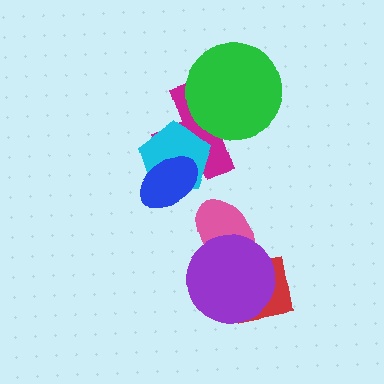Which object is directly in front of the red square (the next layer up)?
The pink ellipse is directly in front of the red square.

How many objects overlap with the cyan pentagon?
2 objects overlap with the cyan pentagon.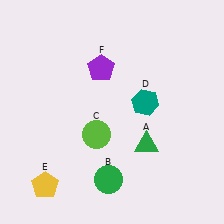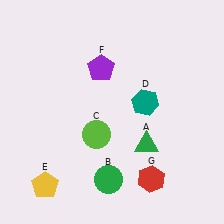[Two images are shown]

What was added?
A red hexagon (G) was added in Image 2.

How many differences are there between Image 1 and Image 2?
There is 1 difference between the two images.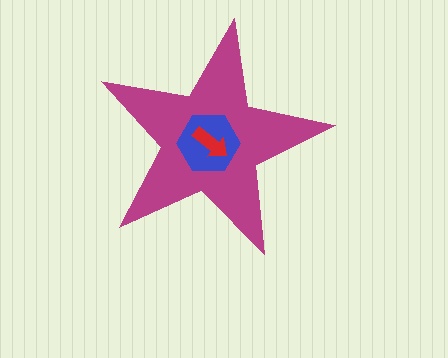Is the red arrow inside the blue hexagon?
Yes.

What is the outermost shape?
The magenta star.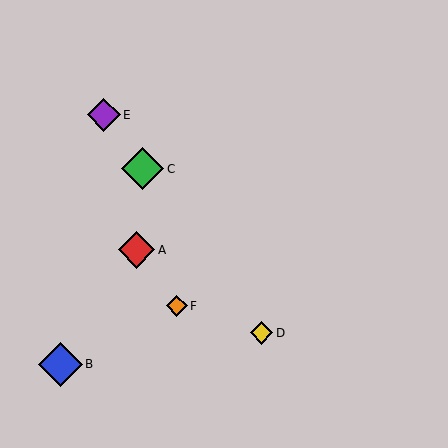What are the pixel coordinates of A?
Object A is at (137, 250).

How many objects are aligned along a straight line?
3 objects (C, D, E) are aligned along a straight line.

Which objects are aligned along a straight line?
Objects C, D, E are aligned along a straight line.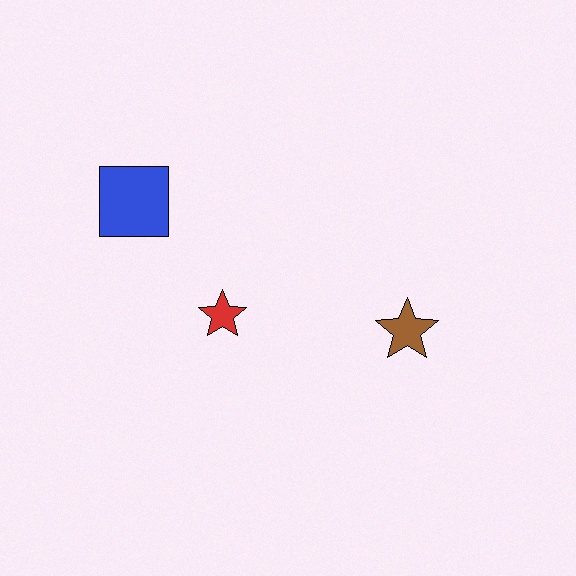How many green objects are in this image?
There are no green objects.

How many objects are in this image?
There are 3 objects.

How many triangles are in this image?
There are no triangles.